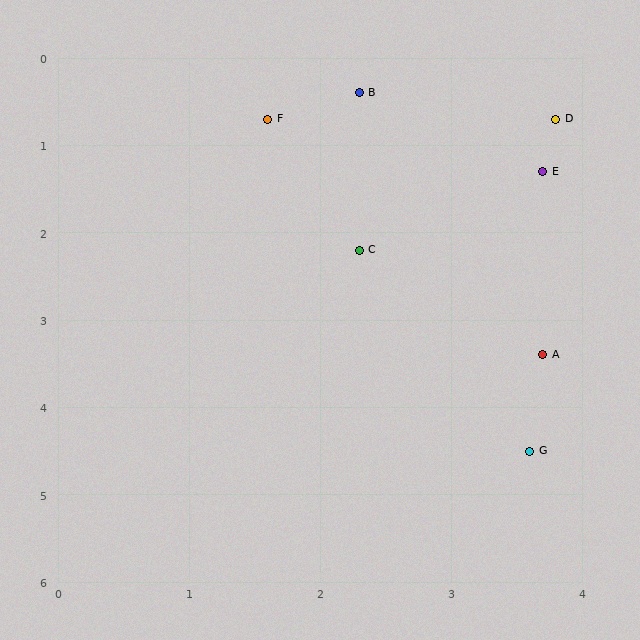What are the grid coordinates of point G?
Point G is at approximately (3.6, 4.5).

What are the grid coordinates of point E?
Point E is at approximately (3.7, 1.3).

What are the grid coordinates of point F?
Point F is at approximately (1.6, 0.7).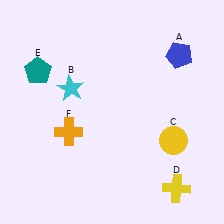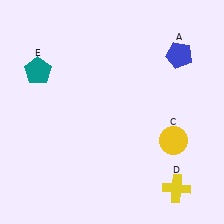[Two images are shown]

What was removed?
The cyan star (B), the orange cross (F) were removed in Image 2.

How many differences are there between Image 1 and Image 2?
There are 2 differences between the two images.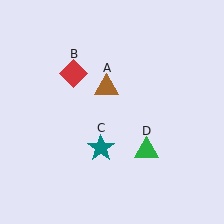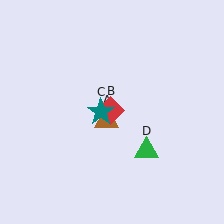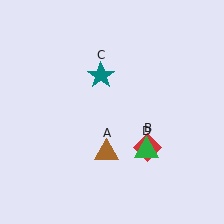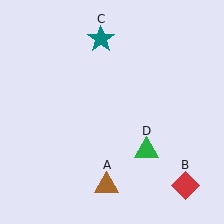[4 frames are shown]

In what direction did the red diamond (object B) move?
The red diamond (object B) moved down and to the right.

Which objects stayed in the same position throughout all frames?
Green triangle (object D) remained stationary.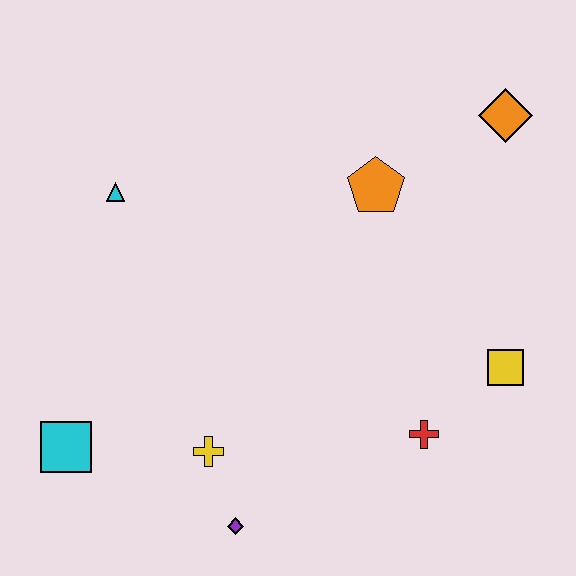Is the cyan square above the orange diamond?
No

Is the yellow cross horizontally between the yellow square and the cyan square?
Yes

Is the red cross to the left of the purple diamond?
No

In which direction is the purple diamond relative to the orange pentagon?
The purple diamond is below the orange pentagon.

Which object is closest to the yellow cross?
The purple diamond is closest to the yellow cross.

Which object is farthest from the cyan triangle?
The yellow square is farthest from the cyan triangle.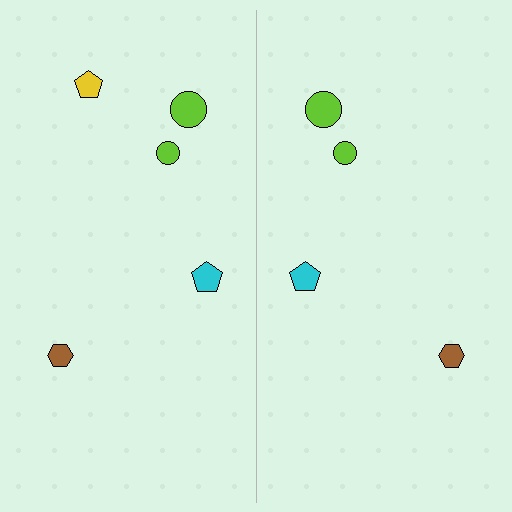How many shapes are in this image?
There are 9 shapes in this image.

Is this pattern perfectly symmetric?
No, the pattern is not perfectly symmetric. A yellow pentagon is missing from the right side.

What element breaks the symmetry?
A yellow pentagon is missing from the right side.